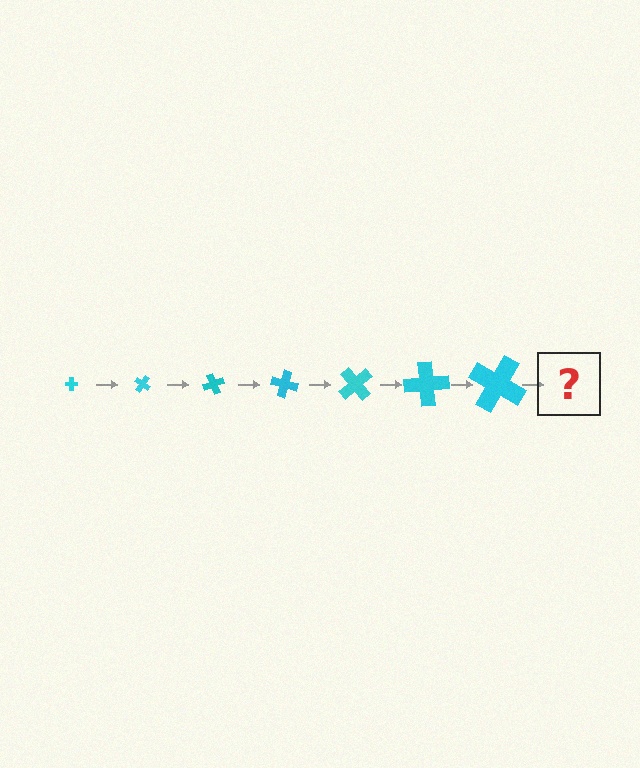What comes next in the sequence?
The next element should be a cross, larger than the previous one and rotated 245 degrees from the start.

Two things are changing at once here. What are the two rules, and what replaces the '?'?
The two rules are that the cross grows larger each step and it rotates 35 degrees each step. The '?' should be a cross, larger than the previous one and rotated 245 degrees from the start.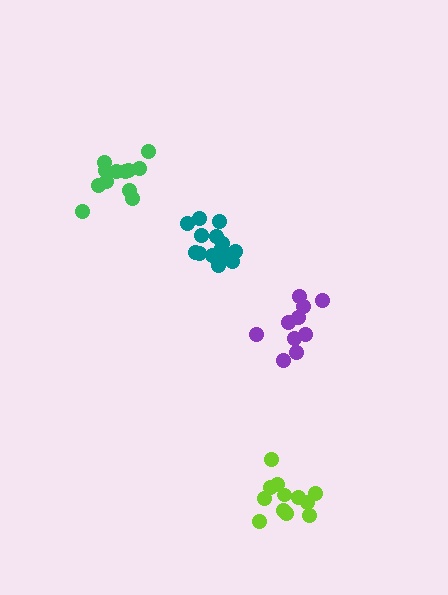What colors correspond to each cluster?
The clusters are colored: lime, purple, green, teal.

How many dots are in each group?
Group 1: 12 dots, Group 2: 10 dots, Group 3: 12 dots, Group 4: 14 dots (48 total).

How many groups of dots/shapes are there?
There are 4 groups.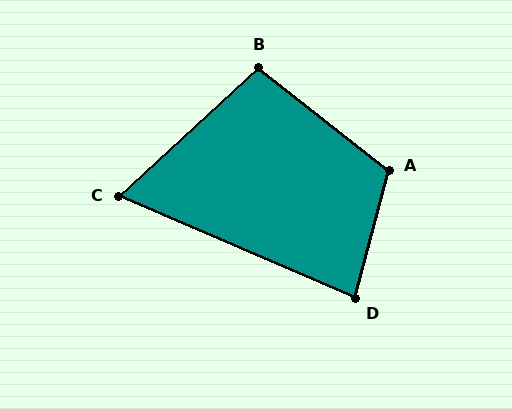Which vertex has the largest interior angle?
A, at approximately 114 degrees.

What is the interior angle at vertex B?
Approximately 99 degrees (obtuse).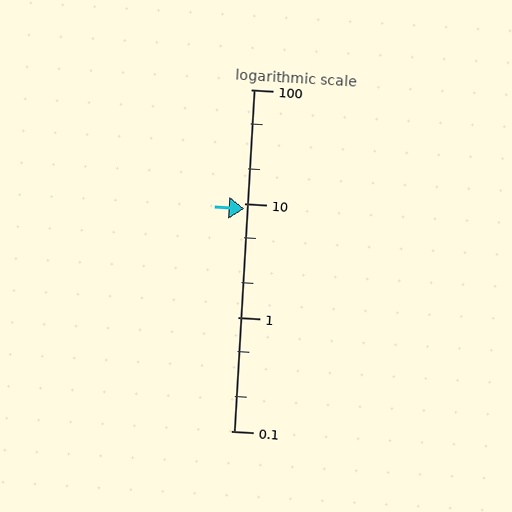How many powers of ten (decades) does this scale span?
The scale spans 3 decades, from 0.1 to 100.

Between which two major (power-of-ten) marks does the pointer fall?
The pointer is between 1 and 10.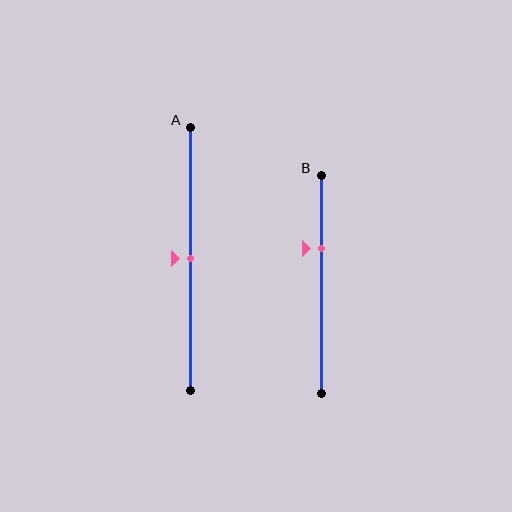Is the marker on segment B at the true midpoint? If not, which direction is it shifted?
No, the marker on segment B is shifted upward by about 16% of the segment length.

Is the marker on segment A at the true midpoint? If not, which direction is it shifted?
Yes, the marker on segment A is at the true midpoint.